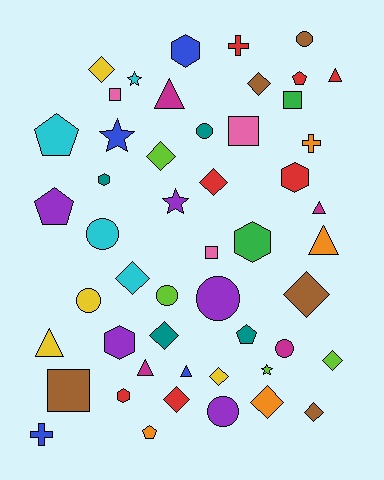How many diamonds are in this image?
There are 12 diamonds.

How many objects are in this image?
There are 50 objects.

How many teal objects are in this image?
There are 4 teal objects.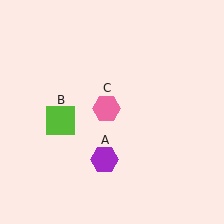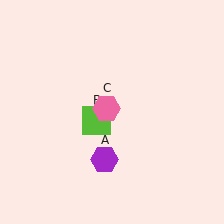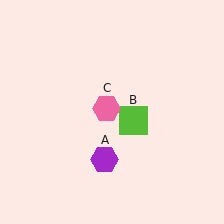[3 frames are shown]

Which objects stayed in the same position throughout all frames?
Purple hexagon (object A) and pink hexagon (object C) remained stationary.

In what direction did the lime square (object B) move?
The lime square (object B) moved right.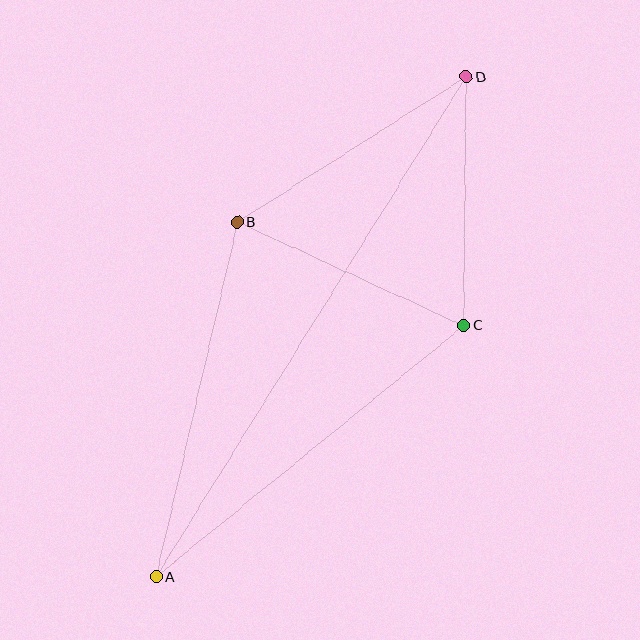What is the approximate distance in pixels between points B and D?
The distance between B and D is approximately 271 pixels.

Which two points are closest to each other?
Points C and D are closest to each other.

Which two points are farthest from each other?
Points A and D are farthest from each other.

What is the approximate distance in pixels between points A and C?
The distance between A and C is approximately 397 pixels.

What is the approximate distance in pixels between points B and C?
The distance between B and C is approximately 249 pixels.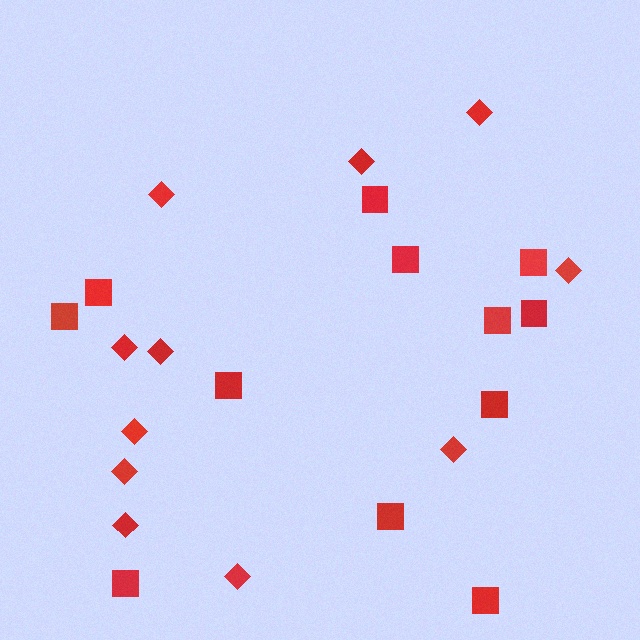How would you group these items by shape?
There are 2 groups: one group of squares (12) and one group of diamonds (11).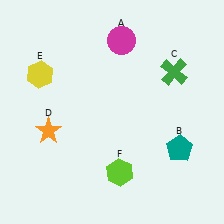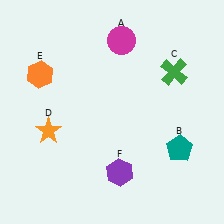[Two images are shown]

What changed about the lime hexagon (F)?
In Image 1, F is lime. In Image 2, it changed to purple.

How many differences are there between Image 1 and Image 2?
There are 2 differences between the two images.